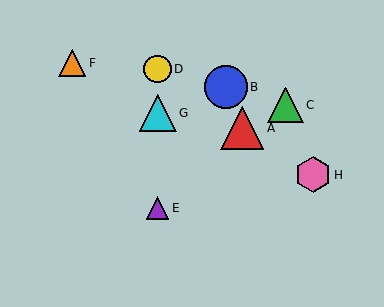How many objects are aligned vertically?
3 objects (D, E, G) are aligned vertically.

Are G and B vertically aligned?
No, G is at x≈158 and B is at x≈226.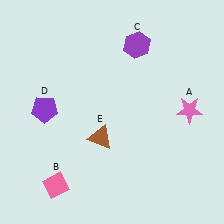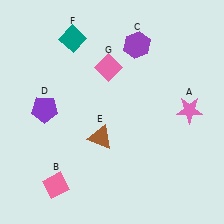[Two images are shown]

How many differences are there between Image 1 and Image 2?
There are 2 differences between the two images.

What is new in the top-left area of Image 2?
A pink diamond (G) was added in the top-left area of Image 2.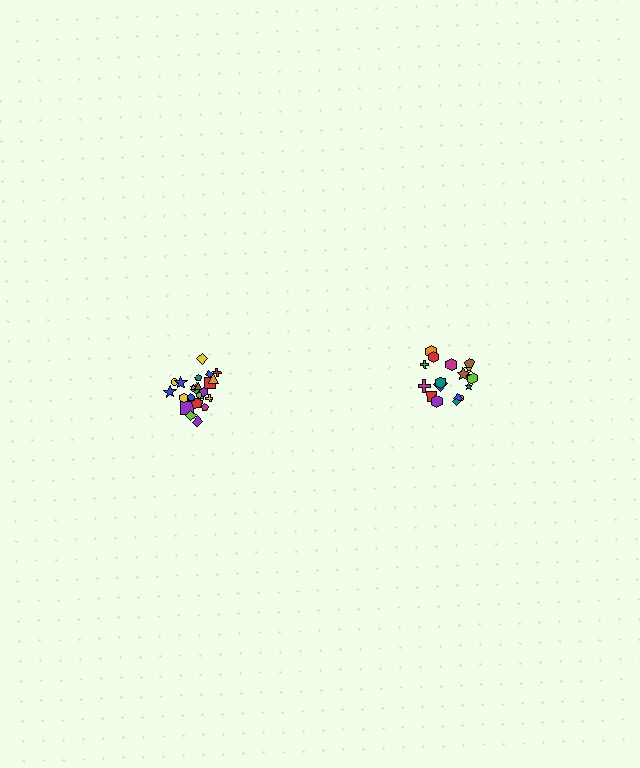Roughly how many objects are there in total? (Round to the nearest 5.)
Roughly 45 objects in total.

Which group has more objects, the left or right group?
The left group.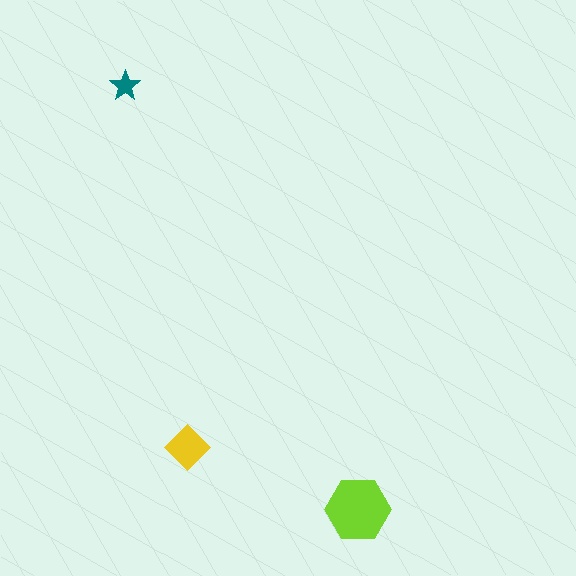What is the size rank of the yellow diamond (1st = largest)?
2nd.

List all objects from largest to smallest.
The lime hexagon, the yellow diamond, the teal star.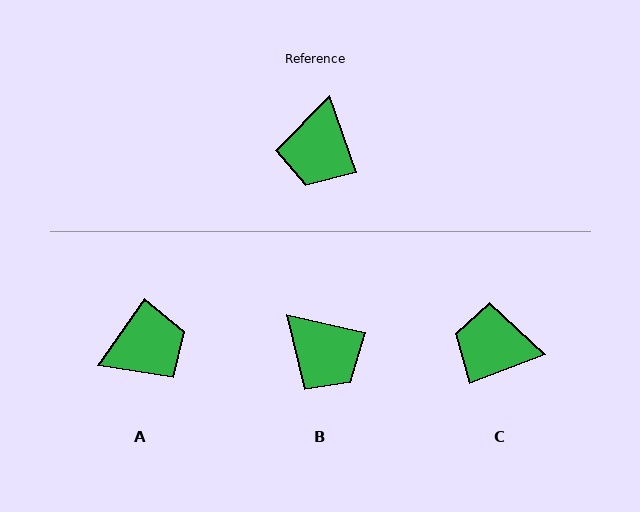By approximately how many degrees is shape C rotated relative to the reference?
Approximately 88 degrees clockwise.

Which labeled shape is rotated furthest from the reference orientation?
A, about 126 degrees away.